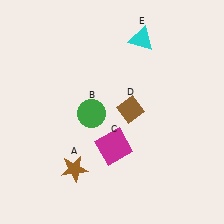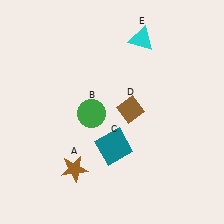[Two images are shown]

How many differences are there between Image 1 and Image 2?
There is 1 difference between the two images.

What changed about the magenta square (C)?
In Image 1, C is magenta. In Image 2, it changed to teal.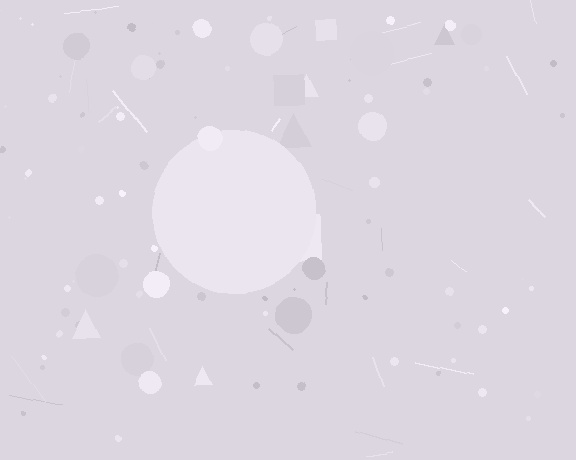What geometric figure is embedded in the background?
A circle is embedded in the background.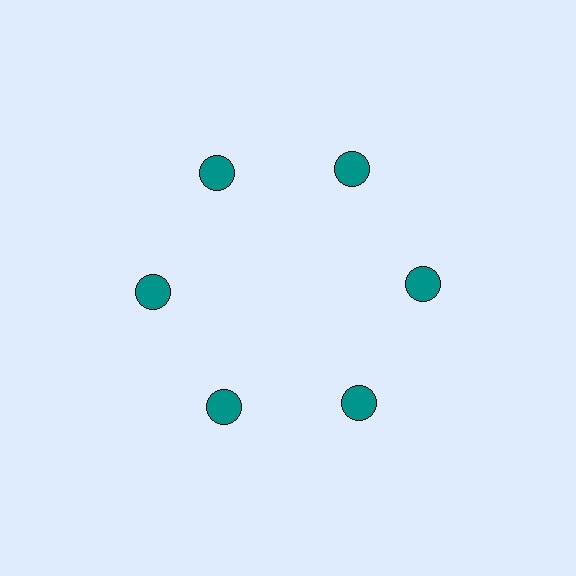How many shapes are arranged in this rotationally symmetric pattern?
There are 6 shapes, arranged in 6 groups of 1.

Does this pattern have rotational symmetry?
Yes, this pattern has 6-fold rotational symmetry. It looks the same after rotating 60 degrees around the center.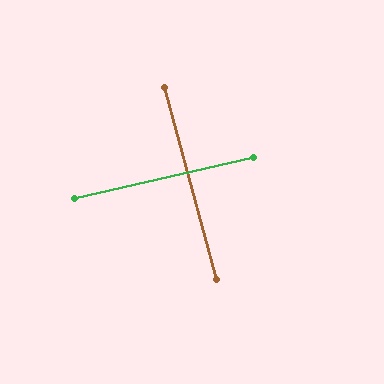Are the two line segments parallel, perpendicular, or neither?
Perpendicular — they meet at approximately 88°.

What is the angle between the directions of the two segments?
Approximately 88 degrees.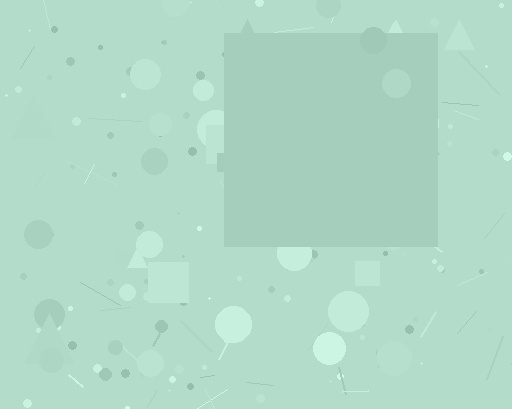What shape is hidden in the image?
A square is hidden in the image.